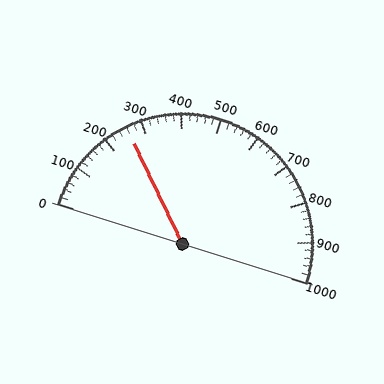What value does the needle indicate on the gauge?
The needle indicates approximately 260.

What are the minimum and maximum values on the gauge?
The gauge ranges from 0 to 1000.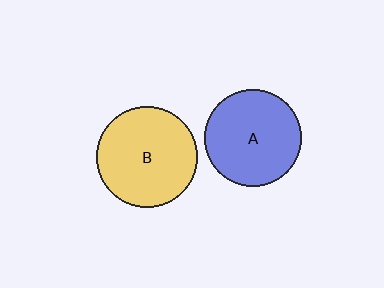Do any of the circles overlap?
No, none of the circles overlap.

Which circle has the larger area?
Circle B (yellow).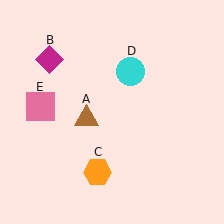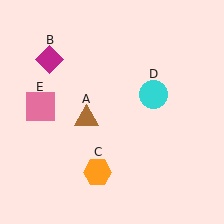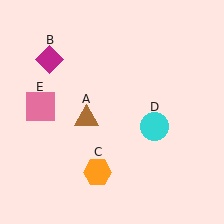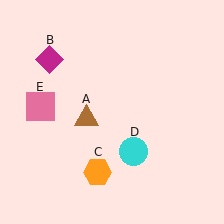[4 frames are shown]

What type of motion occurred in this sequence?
The cyan circle (object D) rotated clockwise around the center of the scene.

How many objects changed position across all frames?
1 object changed position: cyan circle (object D).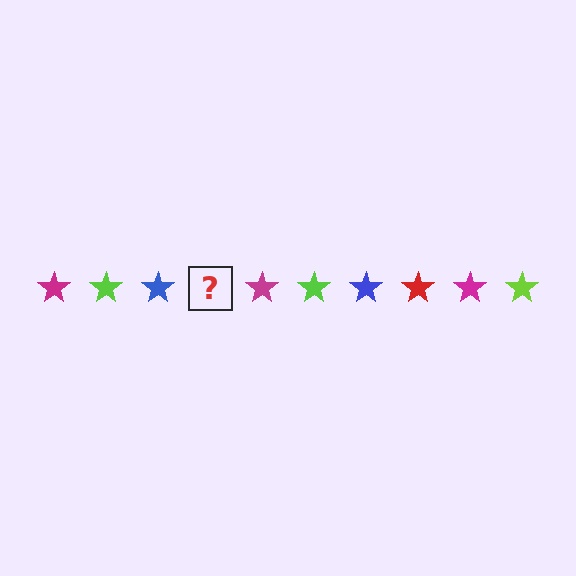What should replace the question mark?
The question mark should be replaced with a red star.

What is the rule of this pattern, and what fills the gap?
The rule is that the pattern cycles through magenta, lime, blue, red stars. The gap should be filled with a red star.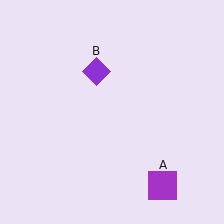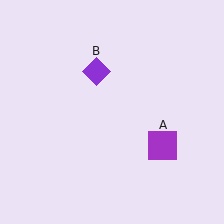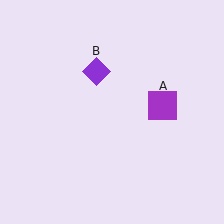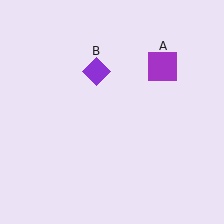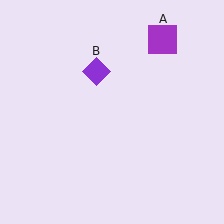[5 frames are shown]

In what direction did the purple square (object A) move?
The purple square (object A) moved up.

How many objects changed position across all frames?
1 object changed position: purple square (object A).